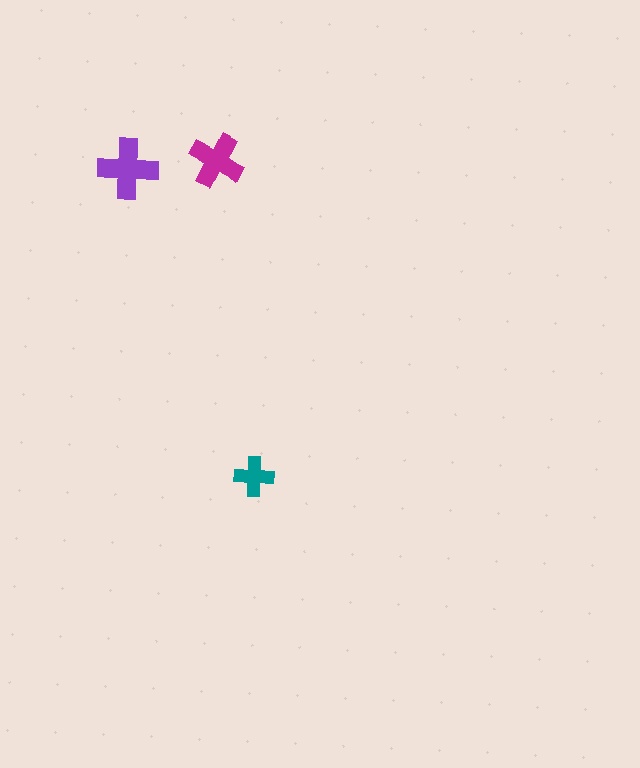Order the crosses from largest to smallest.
the purple one, the magenta one, the teal one.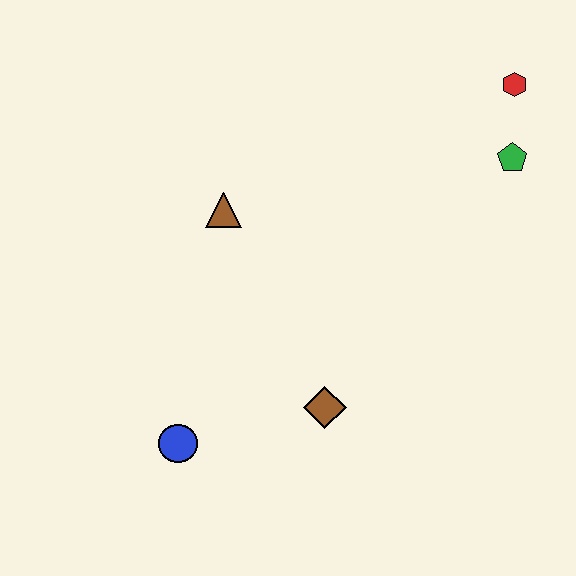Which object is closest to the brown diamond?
The blue circle is closest to the brown diamond.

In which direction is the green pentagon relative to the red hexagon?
The green pentagon is below the red hexagon.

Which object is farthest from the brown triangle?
The red hexagon is farthest from the brown triangle.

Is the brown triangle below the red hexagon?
Yes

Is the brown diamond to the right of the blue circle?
Yes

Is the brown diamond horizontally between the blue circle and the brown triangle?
No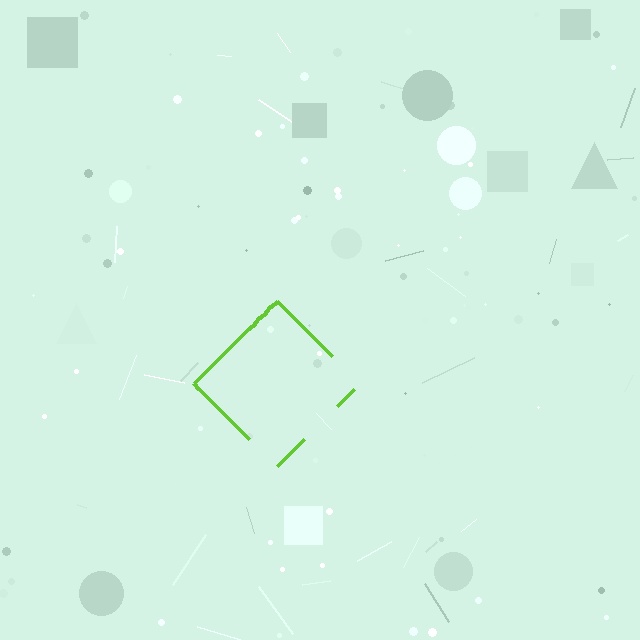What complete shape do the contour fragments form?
The contour fragments form a diamond.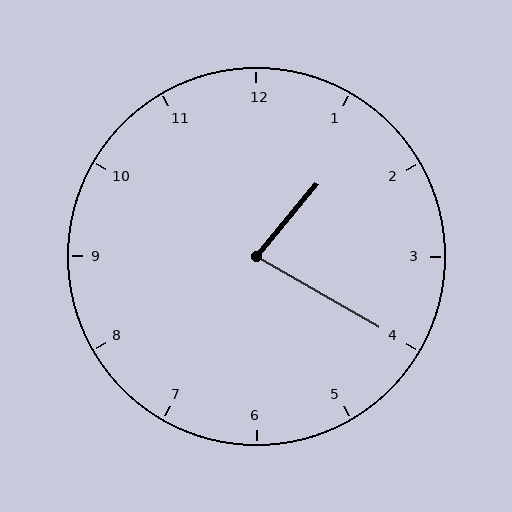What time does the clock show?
1:20.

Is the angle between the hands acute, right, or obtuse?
It is acute.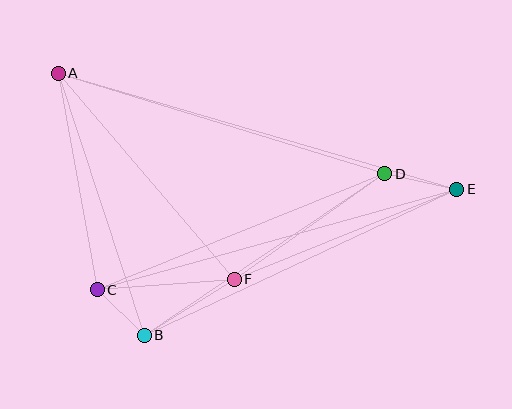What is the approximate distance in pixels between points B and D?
The distance between B and D is approximately 289 pixels.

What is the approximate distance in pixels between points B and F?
The distance between B and F is approximately 106 pixels.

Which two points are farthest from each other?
Points A and E are farthest from each other.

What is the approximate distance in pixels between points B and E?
The distance between B and E is approximately 345 pixels.